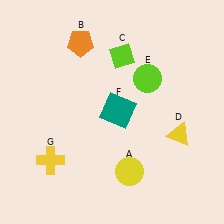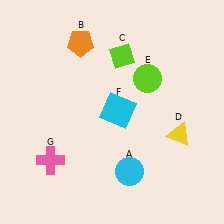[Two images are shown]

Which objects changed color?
A changed from yellow to cyan. F changed from teal to cyan. G changed from yellow to pink.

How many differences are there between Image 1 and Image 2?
There are 3 differences between the two images.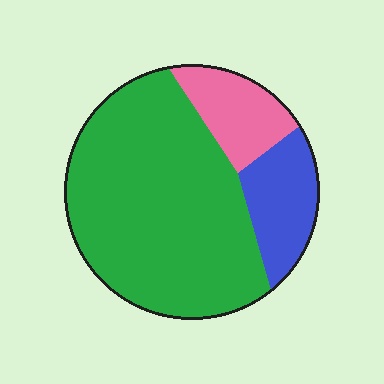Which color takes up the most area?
Green, at roughly 70%.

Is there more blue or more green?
Green.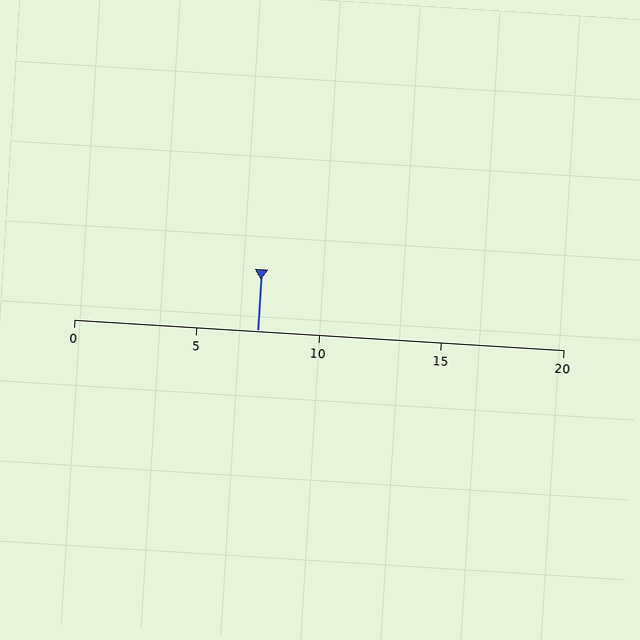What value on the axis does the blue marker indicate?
The marker indicates approximately 7.5.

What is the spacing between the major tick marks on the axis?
The major ticks are spaced 5 apart.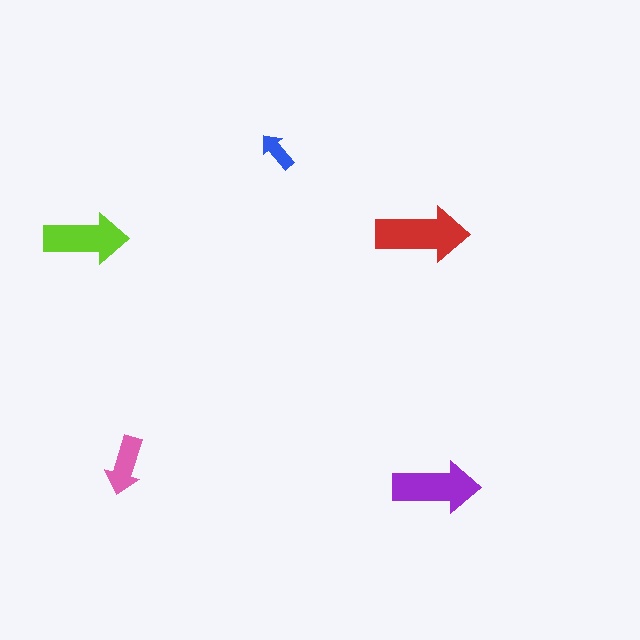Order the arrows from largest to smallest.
the red one, the purple one, the lime one, the pink one, the blue one.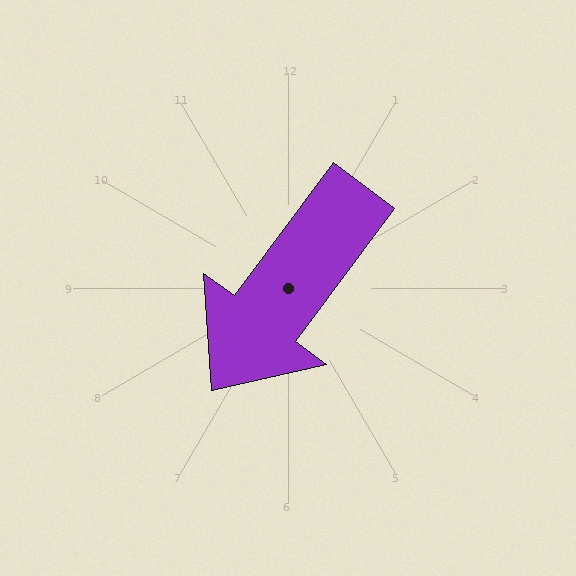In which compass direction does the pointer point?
Southwest.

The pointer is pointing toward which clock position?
Roughly 7 o'clock.